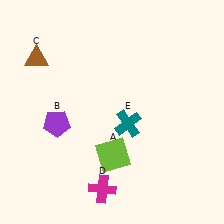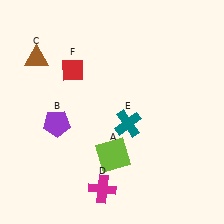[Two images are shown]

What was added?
A red diamond (F) was added in Image 2.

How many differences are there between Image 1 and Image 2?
There is 1 difference between the two images.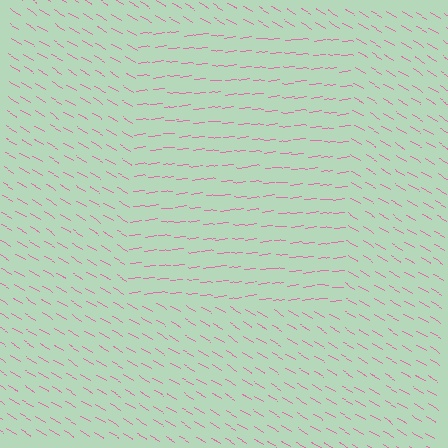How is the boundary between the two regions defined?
The boundary is defined purely by a change in line orientation (approximately 36 degrees difference). All lines are the same color and thickness.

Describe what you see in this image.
The image is filled with small pink line segments. A rectangle region in the image has lines oriented differently from the surrounding lines, creating a visible texture boundary.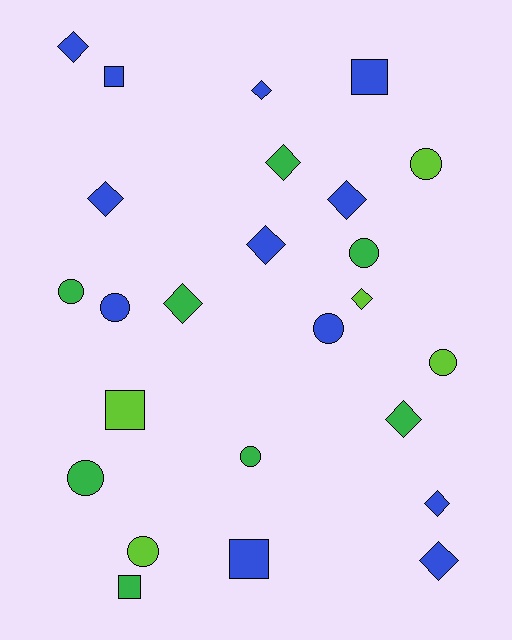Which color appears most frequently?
Blue, with 12 objects.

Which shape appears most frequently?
Diamond, with 11 objects.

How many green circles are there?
There are 4 green circles.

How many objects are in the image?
There are 25 objects.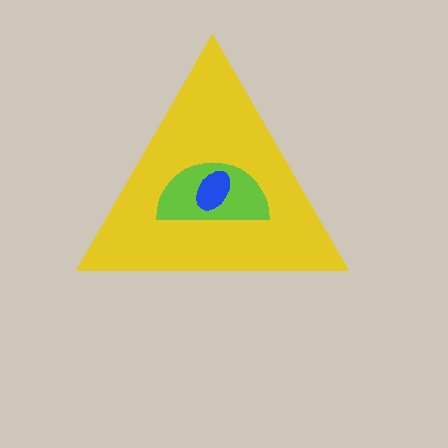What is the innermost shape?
The blue ellipse.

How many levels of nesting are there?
3.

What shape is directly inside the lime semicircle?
The blue ellipse.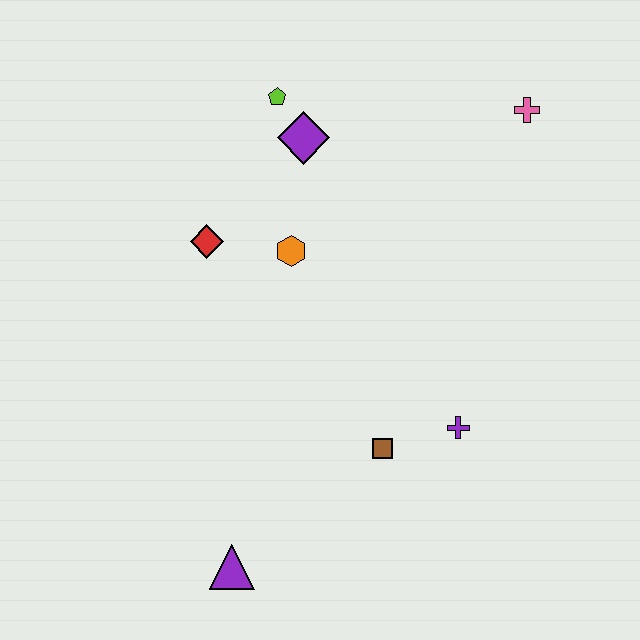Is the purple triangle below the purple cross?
Yes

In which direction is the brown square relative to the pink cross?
The brown square is below the pink cross.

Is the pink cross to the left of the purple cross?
No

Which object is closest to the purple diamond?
The lime pentagon is closest to the purple diamond.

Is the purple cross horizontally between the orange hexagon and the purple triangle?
No